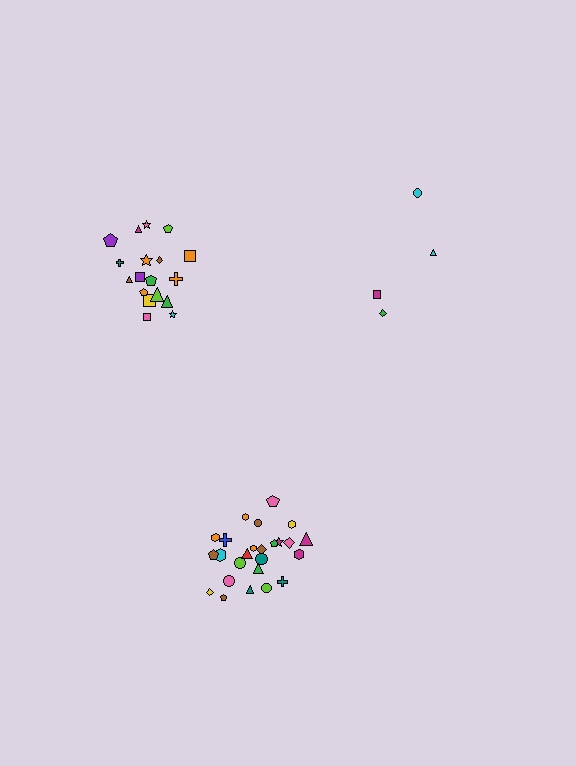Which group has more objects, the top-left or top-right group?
The top-left group.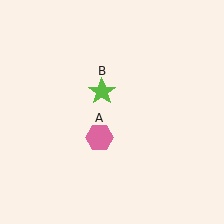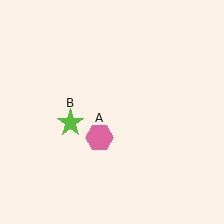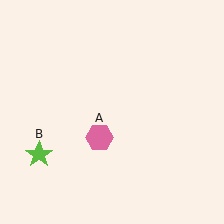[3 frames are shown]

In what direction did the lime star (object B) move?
The lime star (object B) moved down and to the left.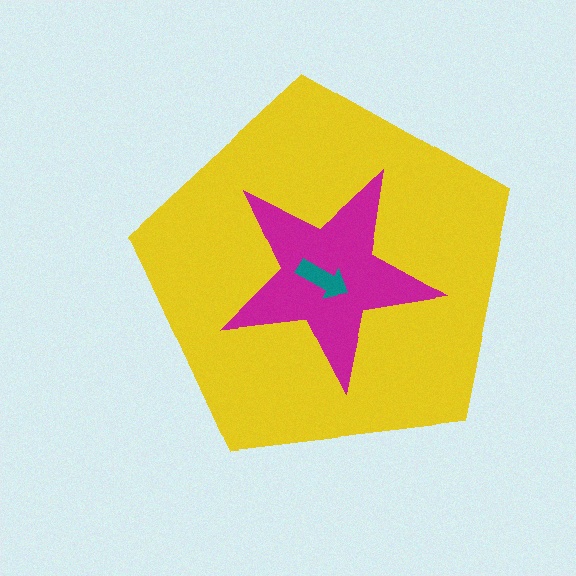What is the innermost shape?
The teal arrow.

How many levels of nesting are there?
3.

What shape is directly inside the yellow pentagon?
The magenta star.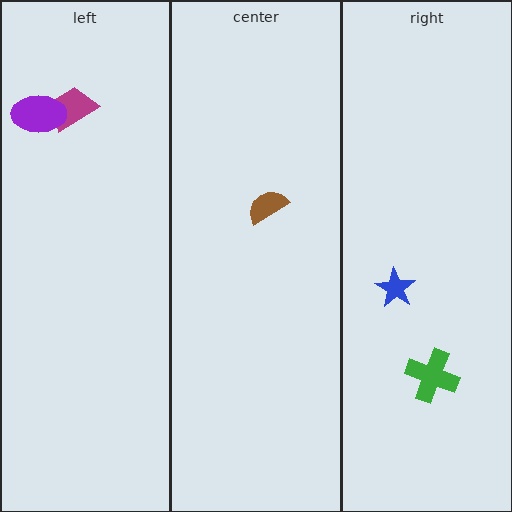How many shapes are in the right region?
2.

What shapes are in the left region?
The magenta trapezoid, the purple ellipse.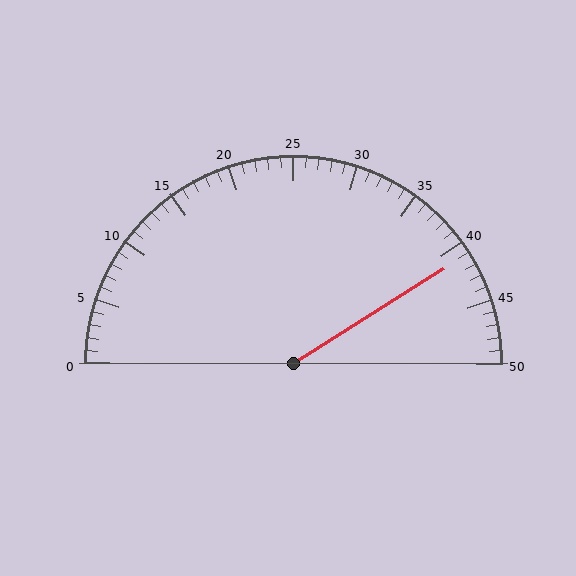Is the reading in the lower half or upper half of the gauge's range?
The reading is in the upper half of the range (0 to 50).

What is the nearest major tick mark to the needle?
The nearest major tick mark is 40.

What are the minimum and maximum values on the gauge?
The gauge ranges from 0 to 50.